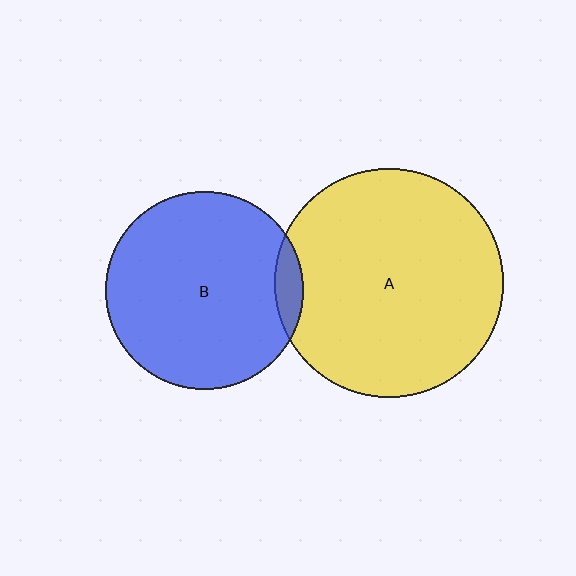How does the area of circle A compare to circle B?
Approximately 1.3 times.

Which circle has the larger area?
Circle A (yellow).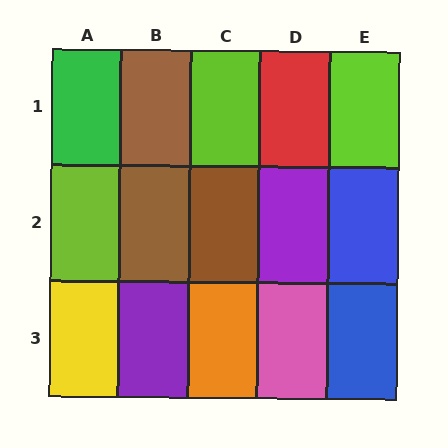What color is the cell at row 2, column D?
Purple.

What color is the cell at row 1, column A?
Green.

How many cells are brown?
3 cells are brown.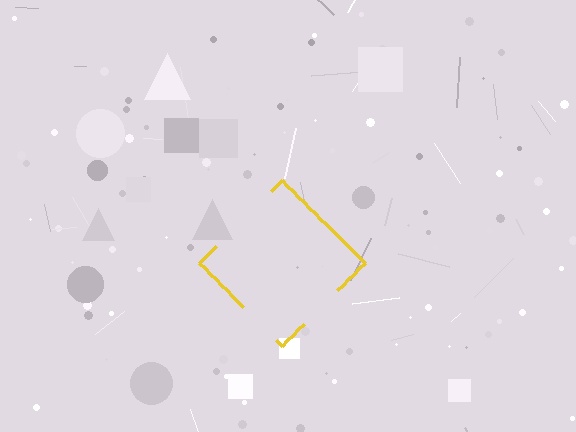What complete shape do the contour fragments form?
The contour fragments form a diamond.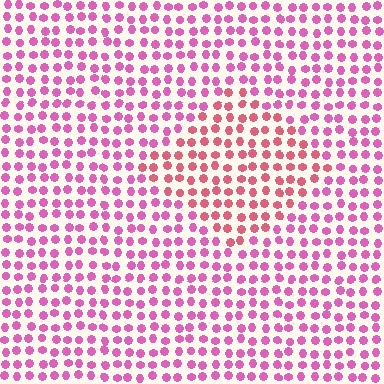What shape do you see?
I see a diamond.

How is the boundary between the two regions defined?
The boundary is defined purely by a slight shift in hue (about 30 degrees). Spacing, size, and orientation are identical on both sides.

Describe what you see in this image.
The image is filled with small pink elements in a uniform arrangement. A diamond-shaped region is visible where the elements are tinted to a slightly different hue, forming a subtle color boundary.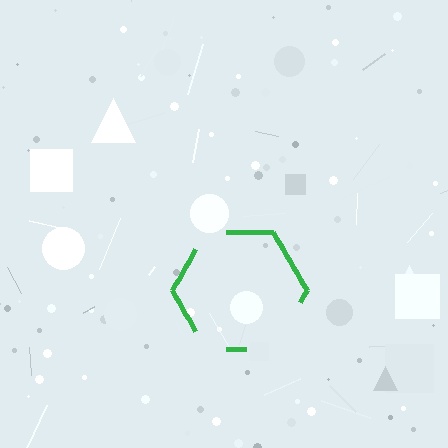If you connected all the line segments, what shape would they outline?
They would outline a hexagon.